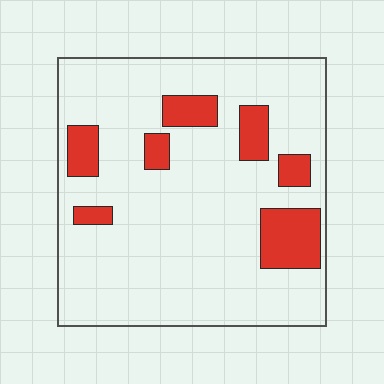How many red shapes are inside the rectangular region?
7.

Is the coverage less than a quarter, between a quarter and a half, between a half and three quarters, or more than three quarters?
Less than a quarter.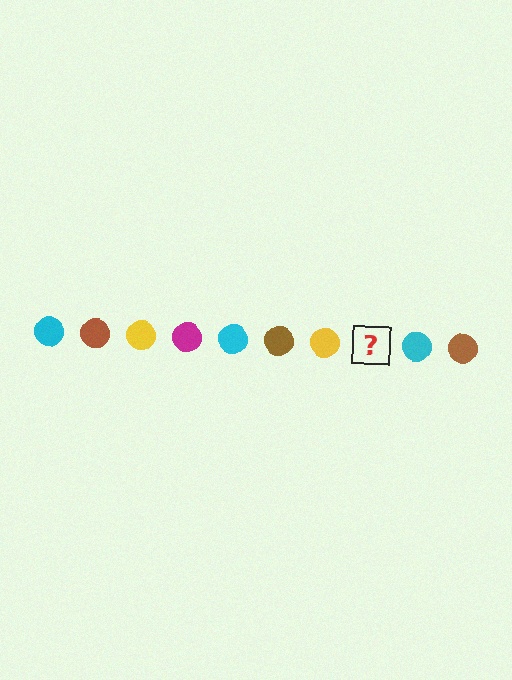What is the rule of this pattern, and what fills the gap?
The rule is that the pattern cycles through cyan, brown, yellow, magenta circles. The gap should be filled with a magenta circle.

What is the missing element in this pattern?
The missing element is a magenta circle.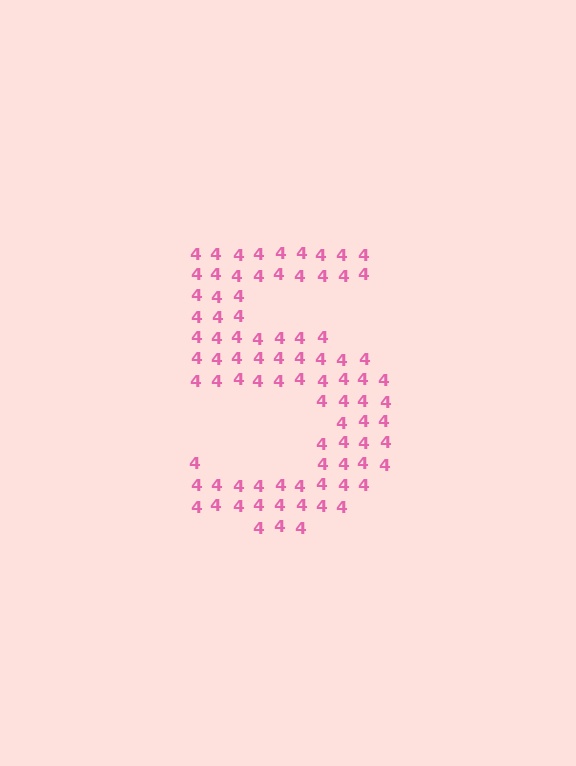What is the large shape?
The large shape is the digit 5.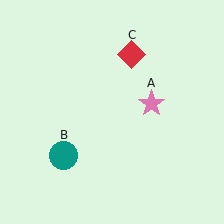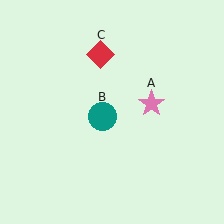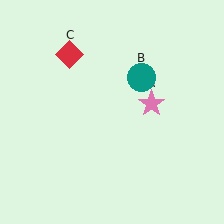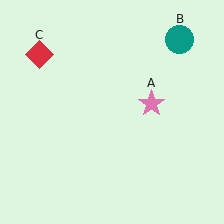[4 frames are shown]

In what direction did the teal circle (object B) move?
The teal circle (object B) moved up and to the right.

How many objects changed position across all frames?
2 objects changed position: teal circle (object B), red diamond (object C).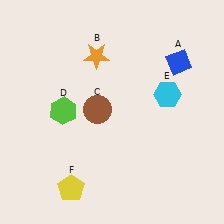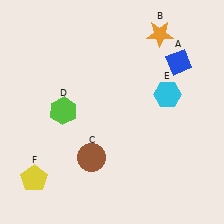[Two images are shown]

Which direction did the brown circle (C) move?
The brown circle (C) moved down.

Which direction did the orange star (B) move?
The orange star (B) moved right.